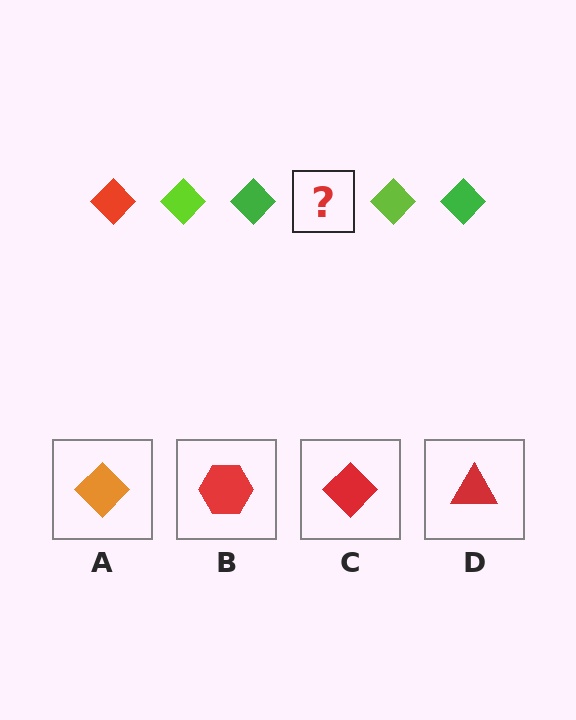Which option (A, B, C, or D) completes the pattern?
C.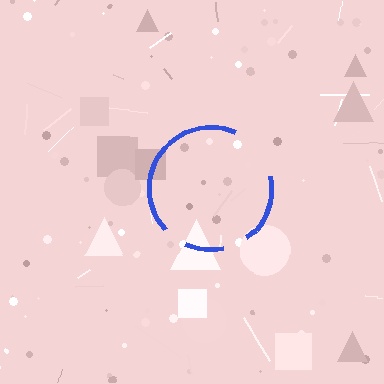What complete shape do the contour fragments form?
The contour fragments form a circle.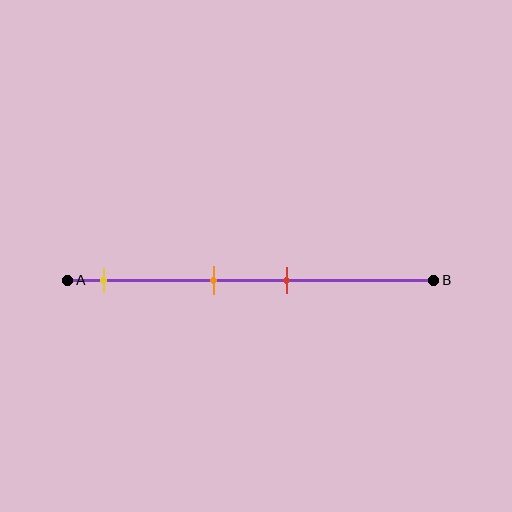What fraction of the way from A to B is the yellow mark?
The yellow mark is approximately 10% (0.1) of the way from A to B.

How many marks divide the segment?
There are 3 marks dividing the segment.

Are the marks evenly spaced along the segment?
No, the marks are not evenly spaced.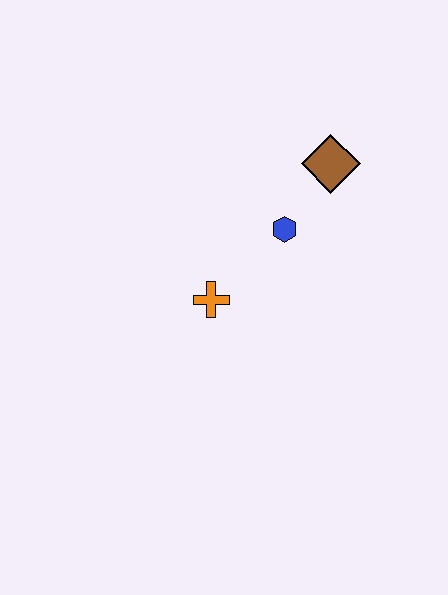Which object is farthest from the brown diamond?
The orange cross is farthest from the brown diamond.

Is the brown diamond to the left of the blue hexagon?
No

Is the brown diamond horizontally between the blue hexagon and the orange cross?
No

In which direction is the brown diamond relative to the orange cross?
The brown diamond is above the orange cross.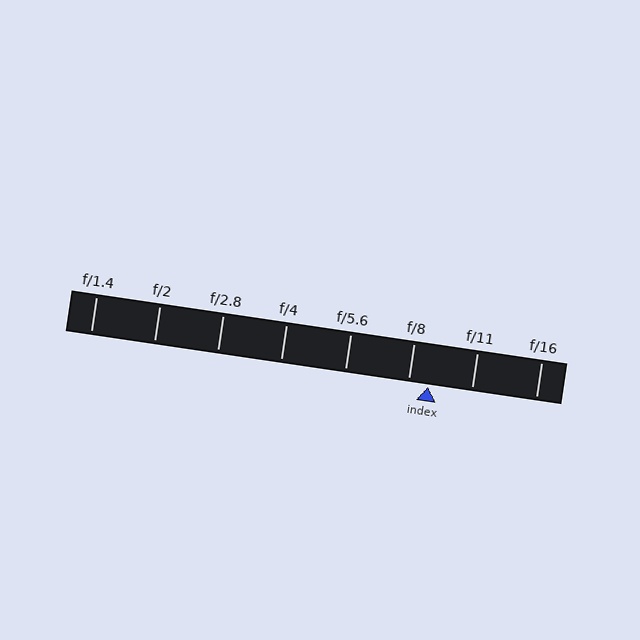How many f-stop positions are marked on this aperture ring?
There are 8 f-stop positions marked.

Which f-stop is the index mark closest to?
The index mark is closest to f/8.